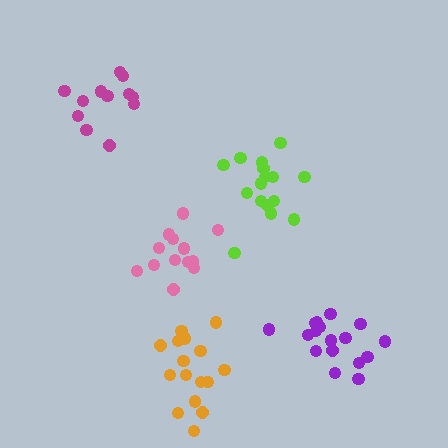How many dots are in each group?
Group 1: 17 dots, Group 2: 16 dots, Group 3: 13 dots, Group 4: 12 dots, Group 5: 16 dots (74 total).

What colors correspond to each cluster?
The clusters are colored: purple, lime, pink, magenta, orange.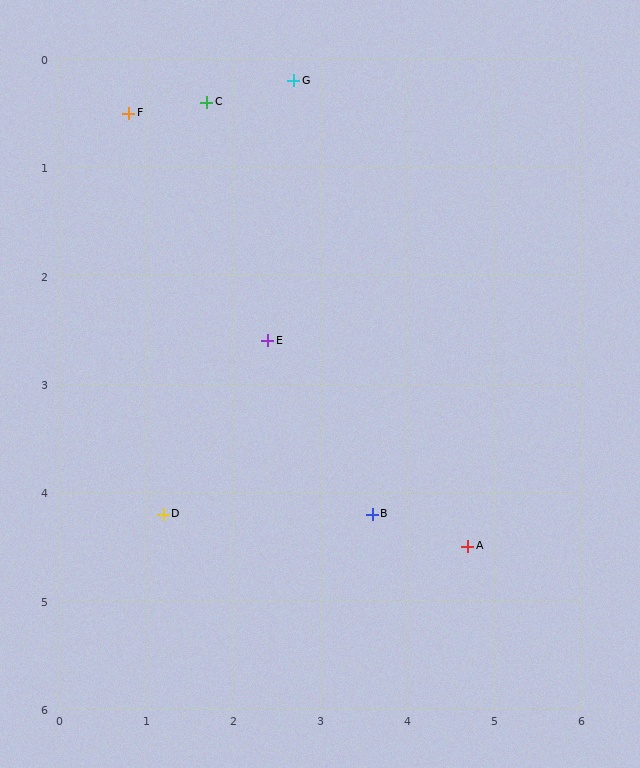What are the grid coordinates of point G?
Point G is at approximately (2.7, 0.2).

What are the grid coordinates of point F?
Point F is at approximately (0.8, 0.5).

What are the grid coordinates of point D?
Point D is at approximately (1.2, 4.2).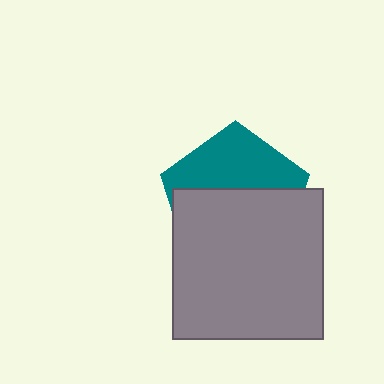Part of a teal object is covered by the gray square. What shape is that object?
It is a pentagon.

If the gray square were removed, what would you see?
You would see the complete teal pentagon.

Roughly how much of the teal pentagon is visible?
A small part of it is visible (roughly 41%).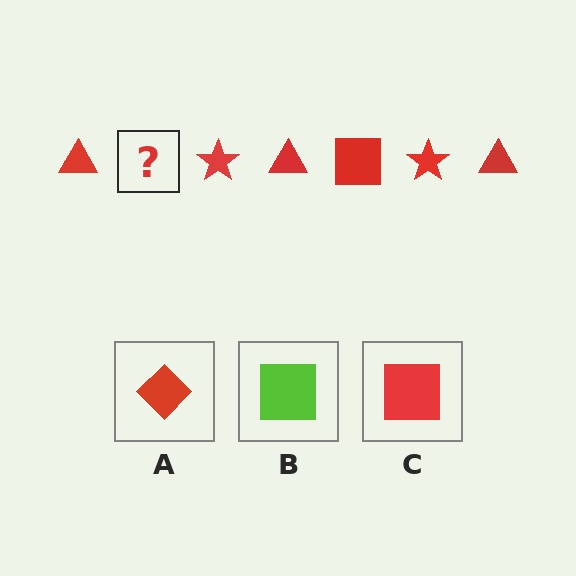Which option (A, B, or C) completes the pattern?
C.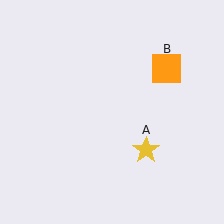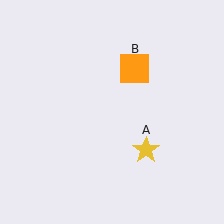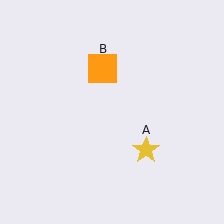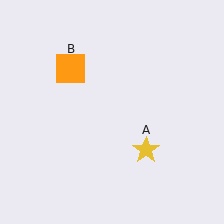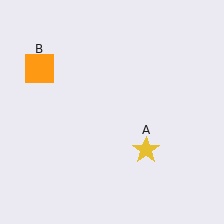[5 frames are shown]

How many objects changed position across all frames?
1 object changed position: orange square (object B).